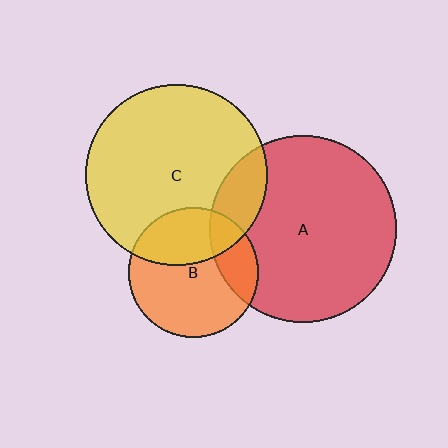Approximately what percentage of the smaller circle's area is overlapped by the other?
Approximately 15%.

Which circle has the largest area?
Circle A (red).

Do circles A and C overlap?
Yes.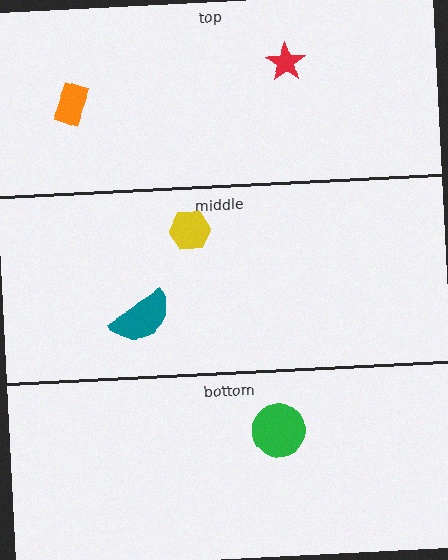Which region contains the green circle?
The bottom region.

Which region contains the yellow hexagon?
The middle region.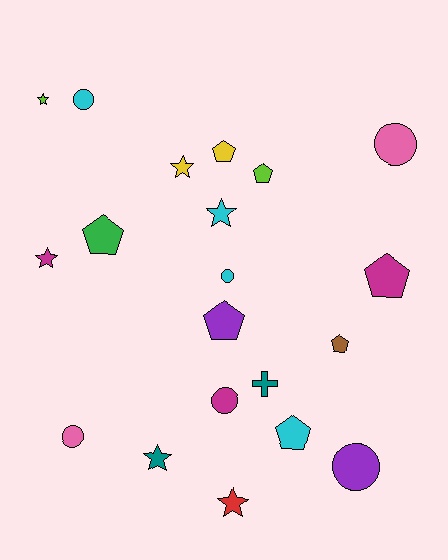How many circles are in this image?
There are 6 circles.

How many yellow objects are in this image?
There are 2 yellow objects.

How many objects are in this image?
There are 20 objects.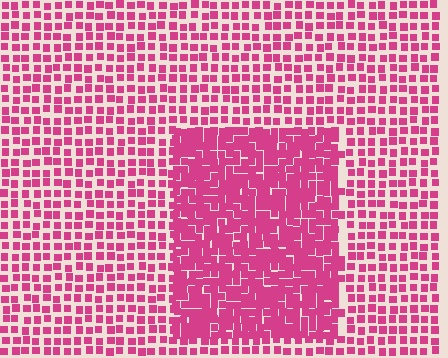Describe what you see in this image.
The image contains small magenta elements arranged at two different densities. A rectangle-shaped region is visible where the elements are more densely packed than the surrounding area.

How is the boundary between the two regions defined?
The boundary is defined by a change in element density (approximately 1.9x ratio). All elements are the same color, size, and shape.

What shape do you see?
I see a rectangle.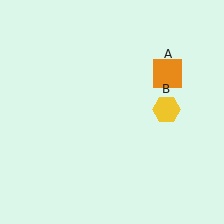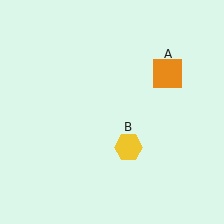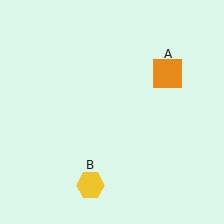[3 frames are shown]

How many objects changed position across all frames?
1 object changed position: yellow hexagon (object B).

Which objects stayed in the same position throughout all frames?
Orange square (object A) remained stationary.